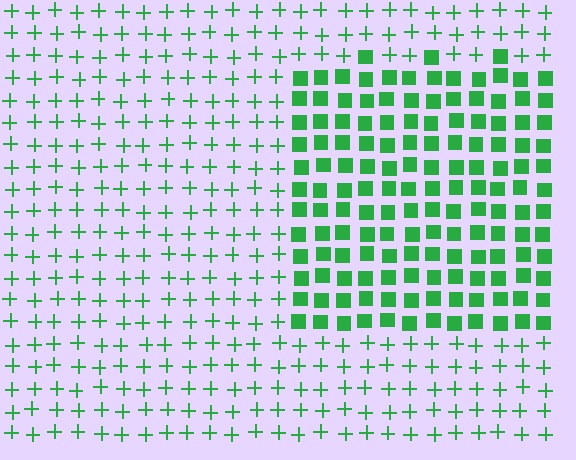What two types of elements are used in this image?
The image uses squares inside the rectangle region and plus signs outside it.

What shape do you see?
I see a rectangle.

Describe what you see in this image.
The image is filled with small green elements arranged in a uniform grid. A rectangle-shaped region contains squares, while the surrounding area contains plus signs. The boundary is defined purely by the change in element shape.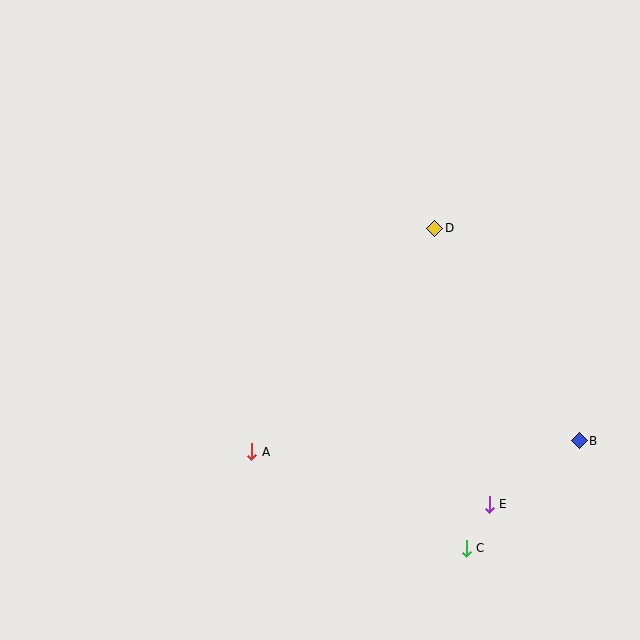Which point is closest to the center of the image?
Point D at (435, 228) is closest to the center.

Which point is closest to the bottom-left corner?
Point A is closest to the bottom-left corner.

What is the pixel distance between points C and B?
The distance between C and B is 156 pixels.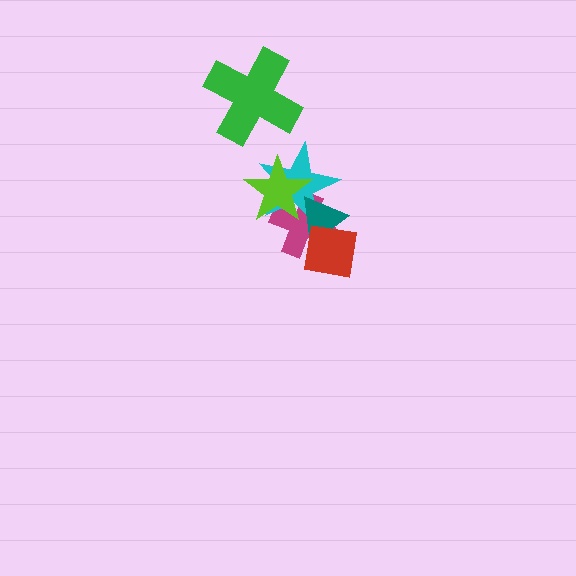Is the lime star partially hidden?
Yes, it is partially covered by another shape.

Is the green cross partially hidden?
No, no other shape covers it.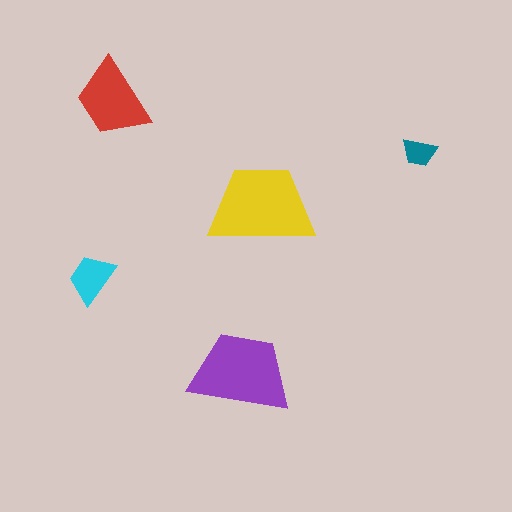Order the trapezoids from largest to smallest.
the yellow one, the purple one, the red one, the cyan one, the teal one.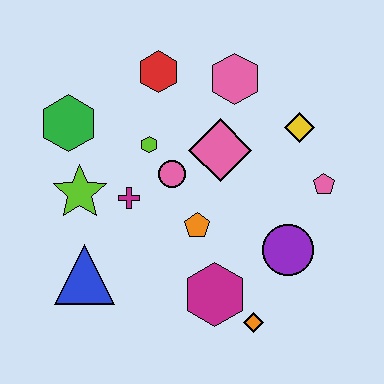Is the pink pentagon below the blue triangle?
No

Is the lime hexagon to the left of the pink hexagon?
Yes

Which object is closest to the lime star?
The magenta cross is closest to the lime star.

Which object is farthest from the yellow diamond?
The blue triangle is farthest from the yellow diamond.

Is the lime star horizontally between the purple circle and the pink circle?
No